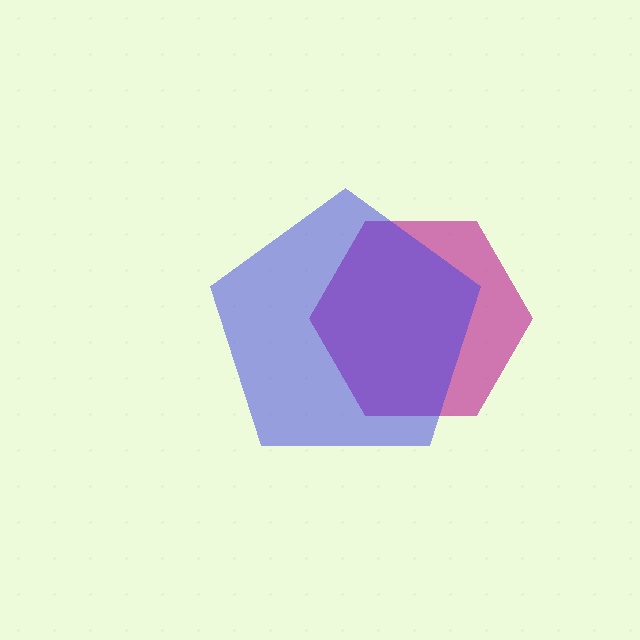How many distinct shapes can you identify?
There are 2 distinct shapes: a magenta hexagon, a blue pentagon.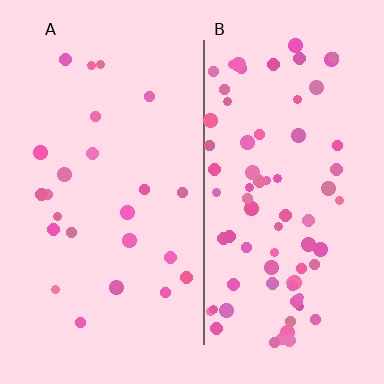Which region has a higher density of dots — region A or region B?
B (the right).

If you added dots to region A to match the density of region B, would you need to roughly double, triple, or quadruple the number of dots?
Approximately triple.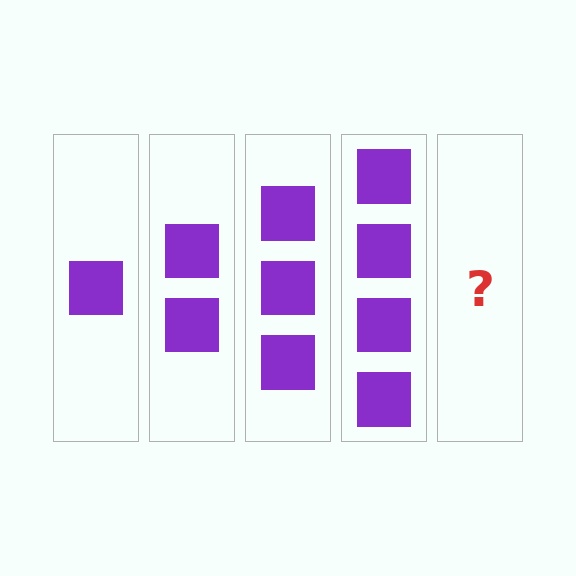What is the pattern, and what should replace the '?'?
The pattern is that each step adds one more square. The '?' should be 5 squares.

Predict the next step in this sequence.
The next step is 5 squares.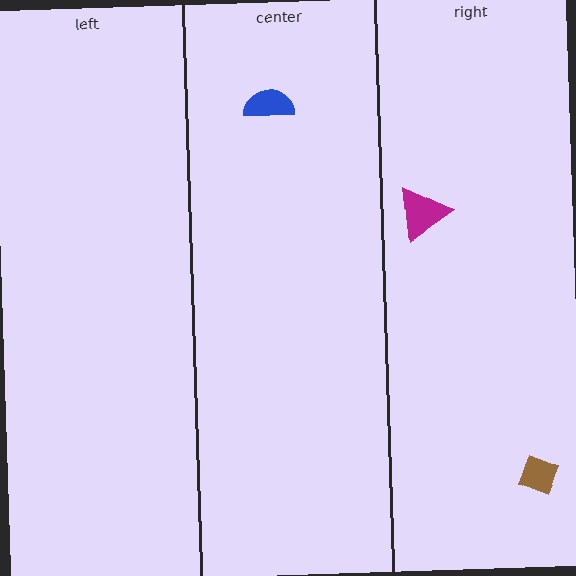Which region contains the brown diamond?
The right region.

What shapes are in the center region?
The blue semicircle.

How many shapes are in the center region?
1.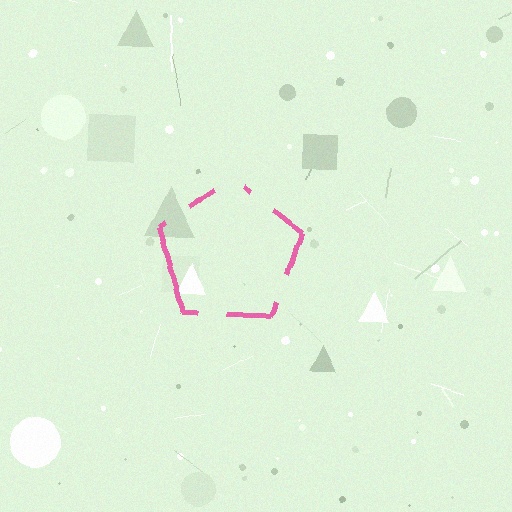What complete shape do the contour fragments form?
The contour fragments form a pentagon.